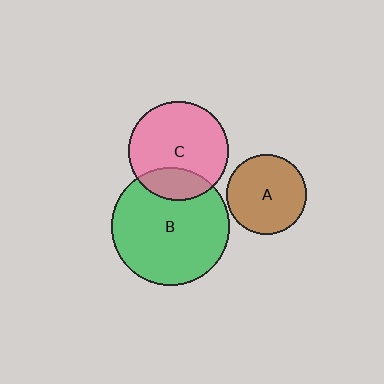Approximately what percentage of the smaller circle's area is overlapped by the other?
Approximately 25%.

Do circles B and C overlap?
Yes.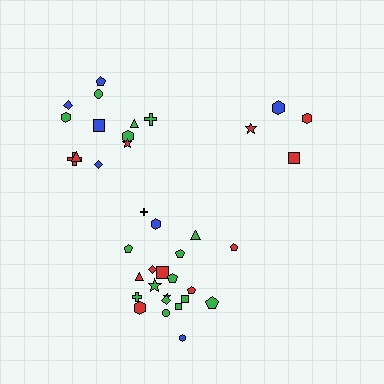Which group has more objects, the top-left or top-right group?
The top-left group.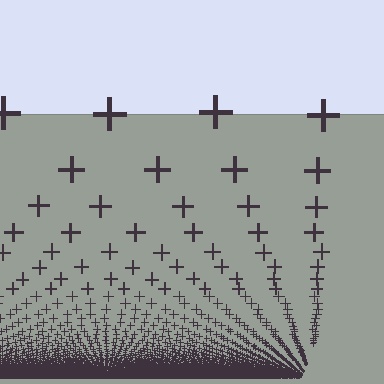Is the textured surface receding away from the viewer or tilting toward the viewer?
The surface appears to tilt toward the viewer. Texture elements get larger and sparser toward the top.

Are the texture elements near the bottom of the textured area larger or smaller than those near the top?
Smaller. The gradient is inverted — elements near the bottom are smaller and denser.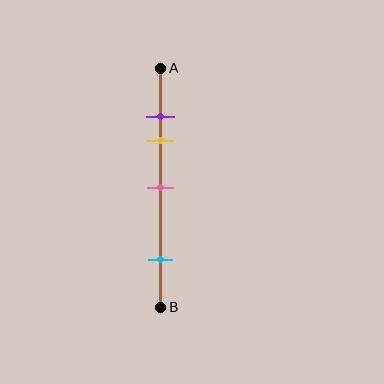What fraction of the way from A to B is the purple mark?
The purple mark is approximately 20% (0.2) of the way from A to B.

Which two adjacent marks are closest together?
The purple and yellow marks are the closest adjacent pair.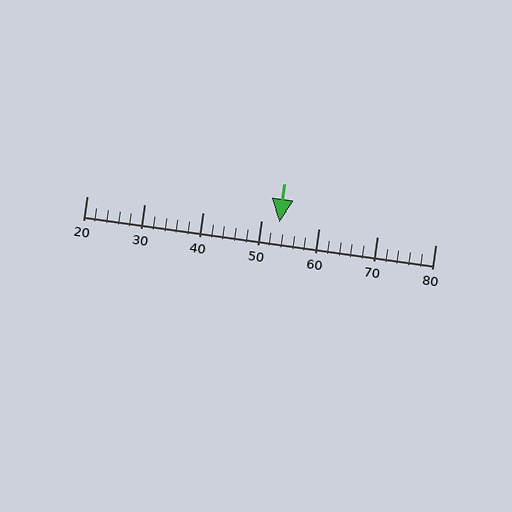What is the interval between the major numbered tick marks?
The major tick marks are spaced 10 units apart.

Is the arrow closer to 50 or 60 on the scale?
The arrow is closer to 50.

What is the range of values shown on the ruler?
The ruler shows values from 20 to 80.